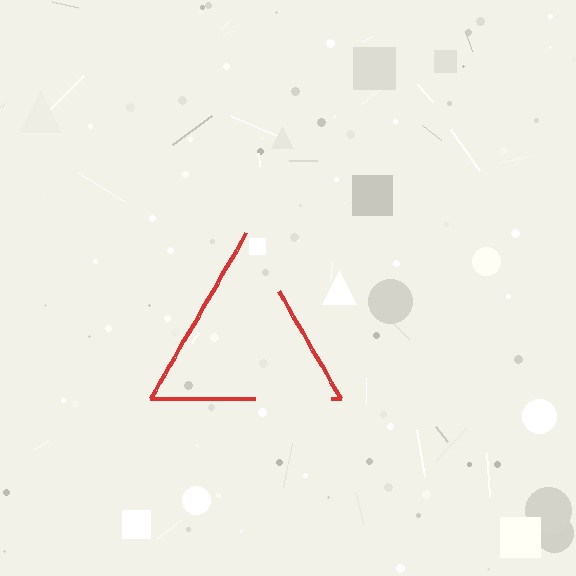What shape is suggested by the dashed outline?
The dashed outline suggests a triangle.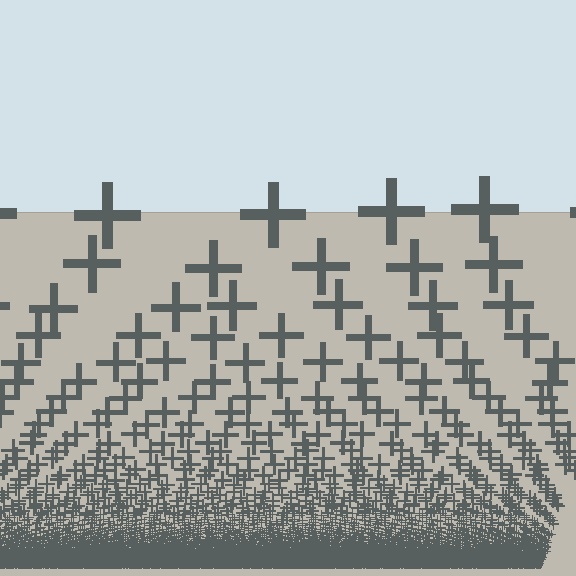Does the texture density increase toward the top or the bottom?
Density increases toward the bottom.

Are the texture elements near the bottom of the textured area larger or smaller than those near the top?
Smaller. The gradient is inverted — elements near the bottom are smaller and denser.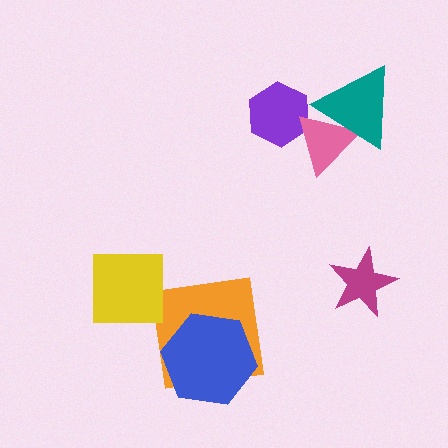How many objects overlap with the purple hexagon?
1 object overlaps with the purple hexagon.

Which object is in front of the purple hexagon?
The pink triangle is in front of the purple hexagon.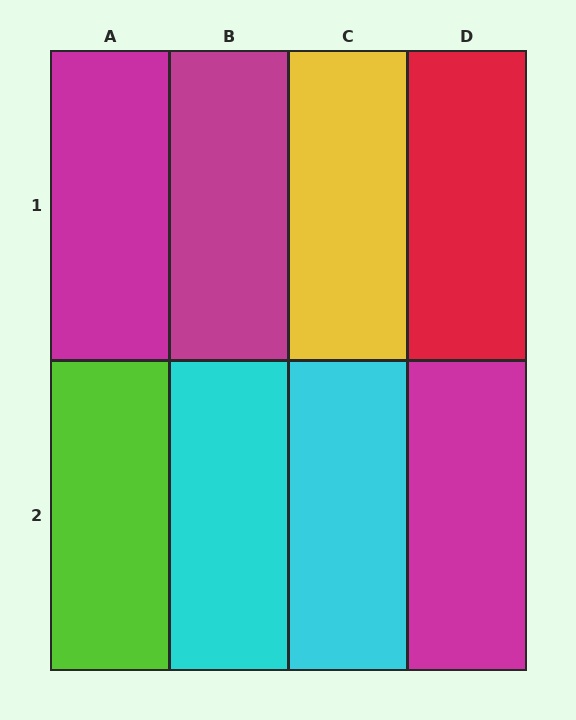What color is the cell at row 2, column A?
Lime.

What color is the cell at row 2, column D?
Magenta.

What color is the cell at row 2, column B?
Cyan.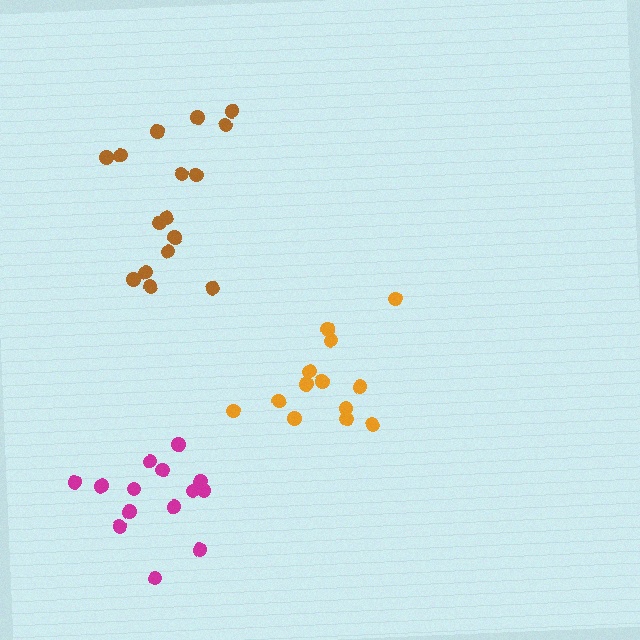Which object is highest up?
The brown cluster is topmost.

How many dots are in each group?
Group 1: 13 dots, Group 2: 16 dots, Group 3: 14 dots (43 total).